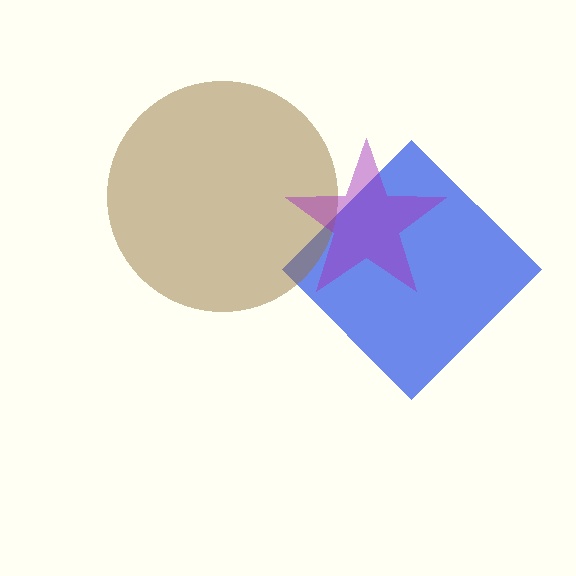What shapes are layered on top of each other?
The layered shapes are: a blue diamond, a brown circle, a purple star.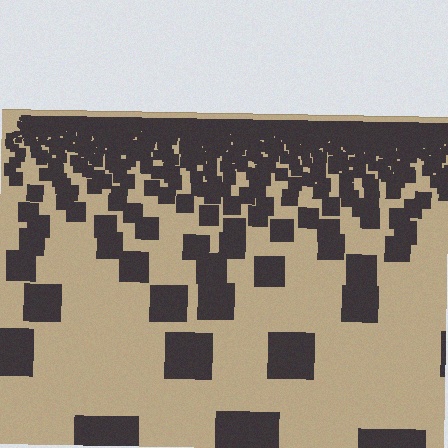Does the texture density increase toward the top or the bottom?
Density increases toward the top.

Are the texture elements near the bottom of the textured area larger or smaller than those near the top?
Larger. Near the bottom, elements are closer to the viewer and appear at a bigger on-screen size.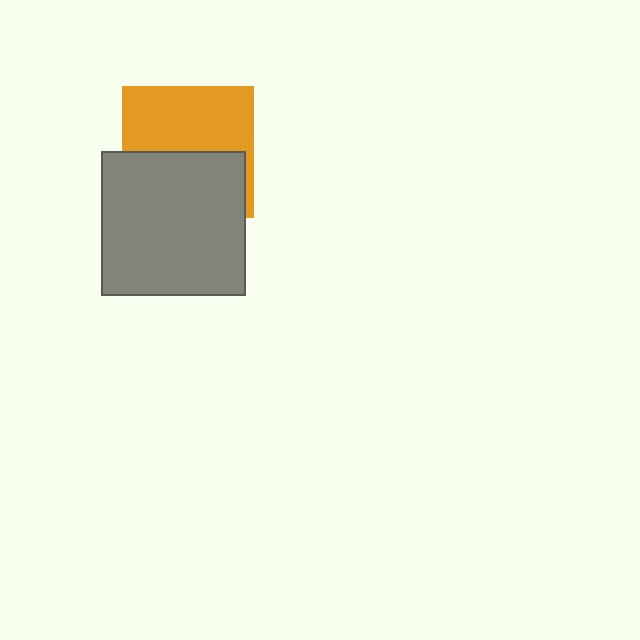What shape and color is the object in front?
The object in front is a gray square.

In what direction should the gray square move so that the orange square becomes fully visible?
The gray square should move down. That is the shortest direction to clear the overlap and leave the orange square fully visible.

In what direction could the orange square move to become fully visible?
The orange square could move up. That would shift it out from behind the gray square entirely.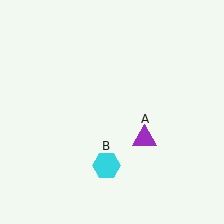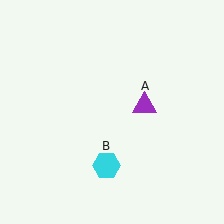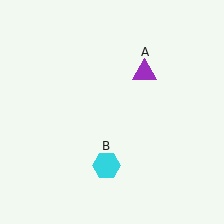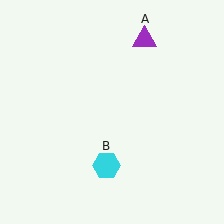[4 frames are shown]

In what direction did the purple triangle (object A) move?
The purple triangle (object A) moved up.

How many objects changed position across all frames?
1 object changed position: purple triangle (object A).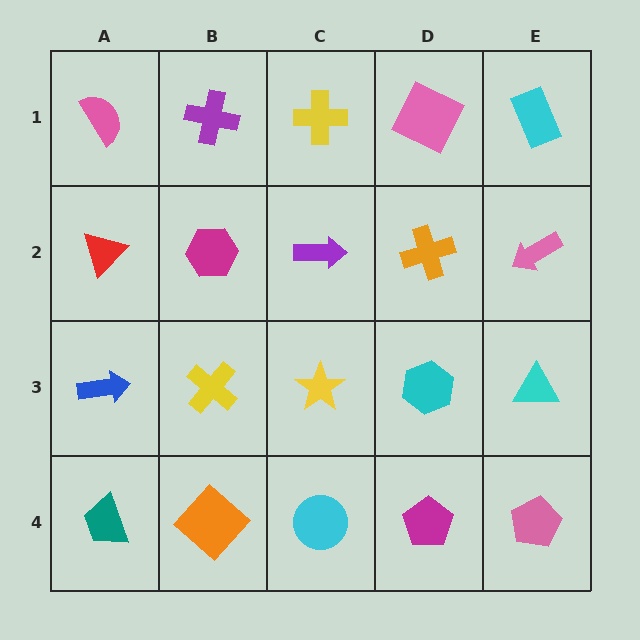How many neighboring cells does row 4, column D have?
3.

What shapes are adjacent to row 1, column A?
A red triangle (row 2, column A), a purple cross (row 1, column B).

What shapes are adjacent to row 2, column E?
A cyan rectangle (row 1, column E), a cyan triangle (row 3, column E), an orange cross (row 2, column D).